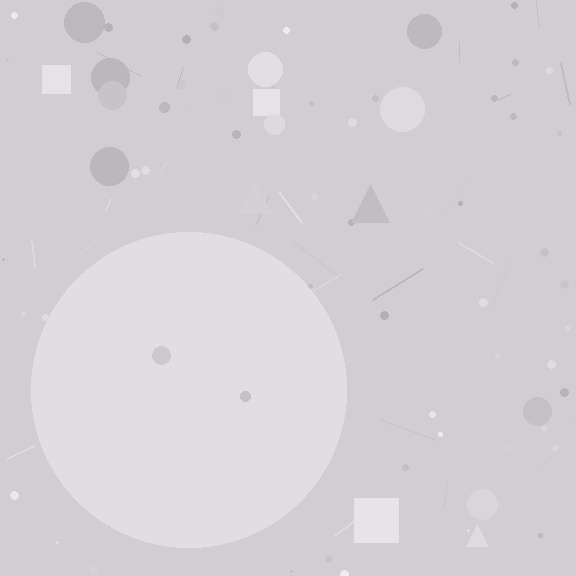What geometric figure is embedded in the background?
A circle is embedded in the background.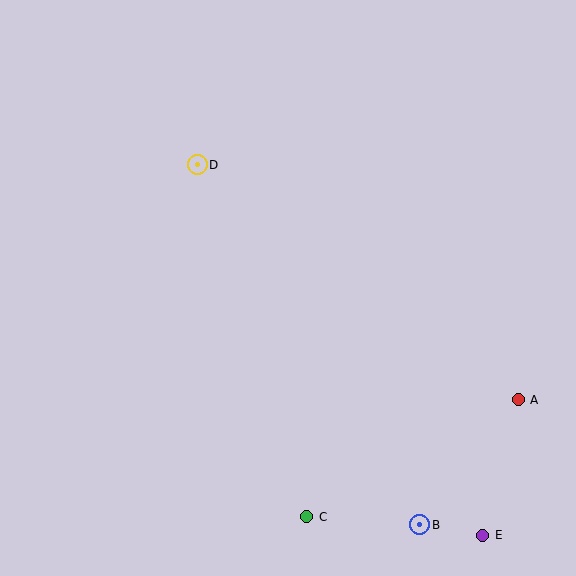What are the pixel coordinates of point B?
Point B is at (420, 525).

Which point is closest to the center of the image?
Point D at (197, 165) is closest to the center.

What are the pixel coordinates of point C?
Point C is at (307, 517).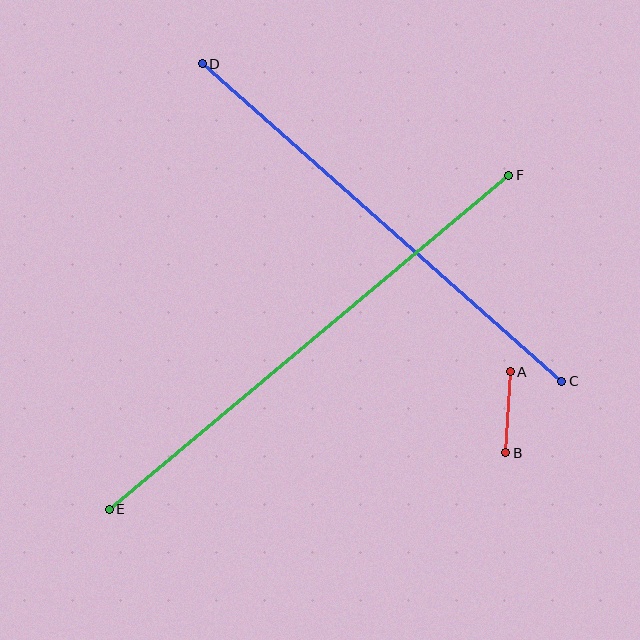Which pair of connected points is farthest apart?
Points E and F are farthest apart.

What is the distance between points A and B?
The distance is approximately 81 pixels.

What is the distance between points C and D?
The distance is approximately 479 pixels.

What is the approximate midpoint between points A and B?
The midpoint is at approximately (508, 412) pixels.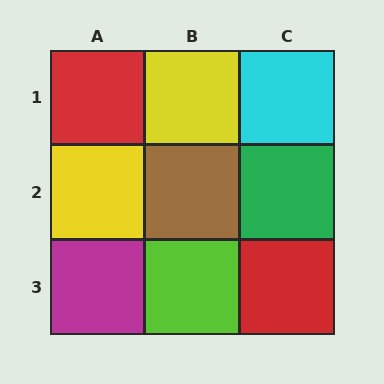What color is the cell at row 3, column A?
Magenta.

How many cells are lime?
1 cell is lime.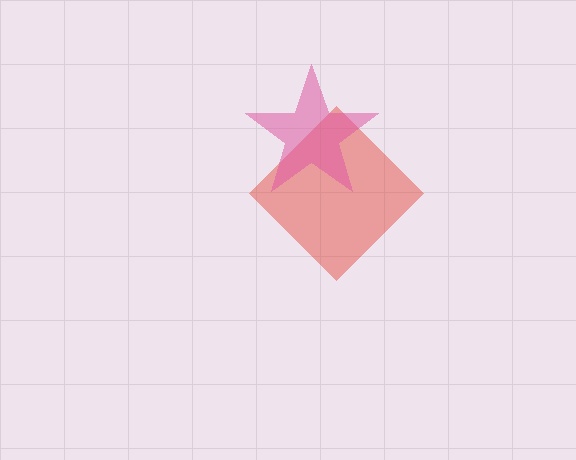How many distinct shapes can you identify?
There are 2 distinct shapes: a red diamond, a pink star.